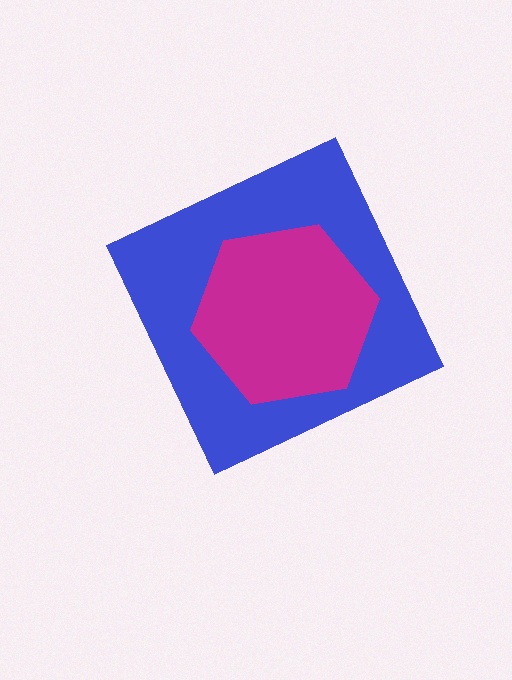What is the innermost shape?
The magenta hexagon.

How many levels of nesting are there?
2.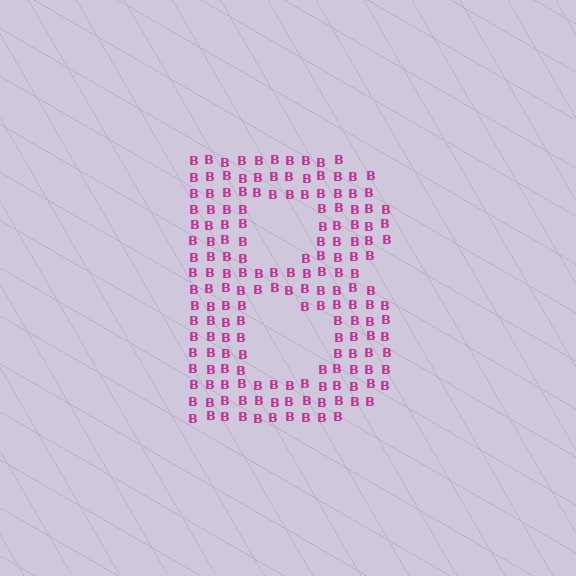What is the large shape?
The large shape is the letter B.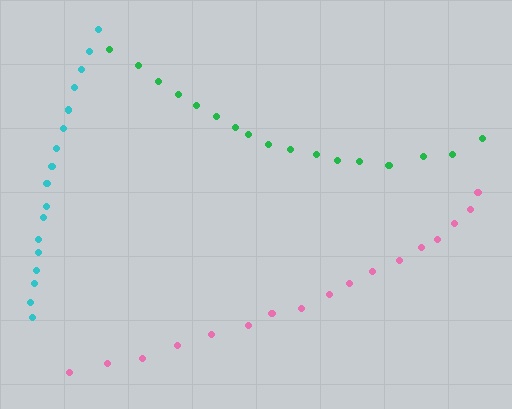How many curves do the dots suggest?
There are 3 distinct paths.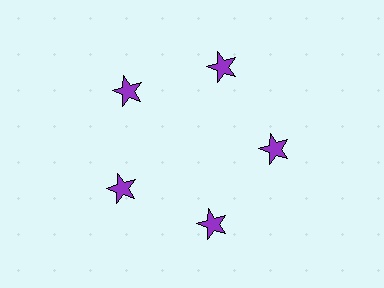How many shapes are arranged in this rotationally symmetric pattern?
There are 5 shapes, arranged in 5 groups of 1.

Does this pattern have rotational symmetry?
Yes, this pattern has 5-fold rotational symmetry. It looks the same after rotating 72 degrees around the center.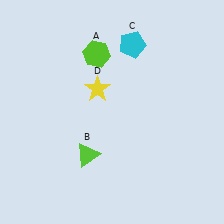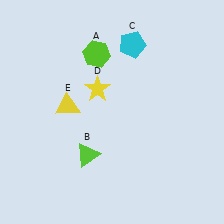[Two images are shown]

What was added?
A yellow triangle (E) was added in Image 2.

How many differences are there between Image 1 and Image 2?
There is 1 difference between the two images.